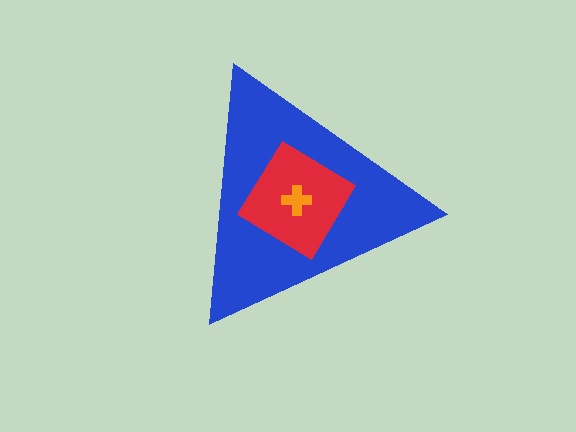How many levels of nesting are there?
3.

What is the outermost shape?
The blue triangle.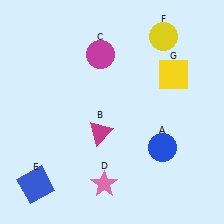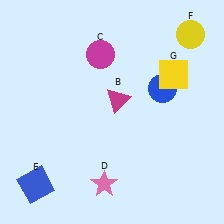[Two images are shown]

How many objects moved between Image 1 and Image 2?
3 objects moved between the two images.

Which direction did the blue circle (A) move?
The blue circle (A) moved up.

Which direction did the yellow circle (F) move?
The yellow circle (F) moved right.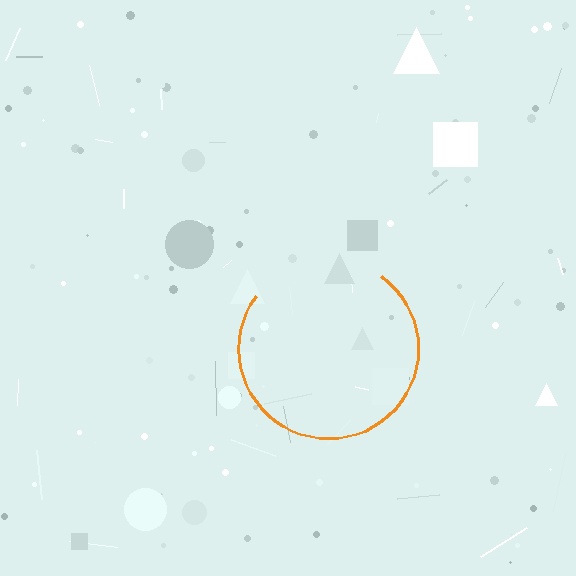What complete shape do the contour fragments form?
The contour fragments form a circle.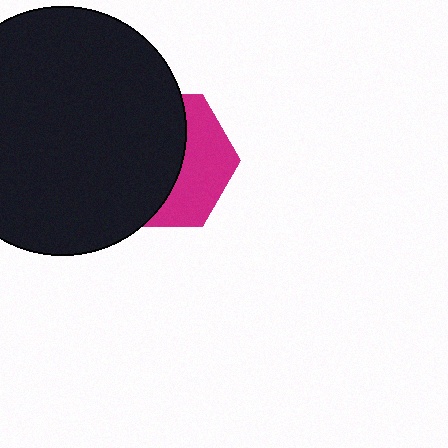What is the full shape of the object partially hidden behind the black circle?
The partially hidden object is a magenta hexagon.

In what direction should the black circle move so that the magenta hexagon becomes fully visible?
The black circle should move left. That is the shortest direction to clear the overlap and leave the magenta hexagon fully visible.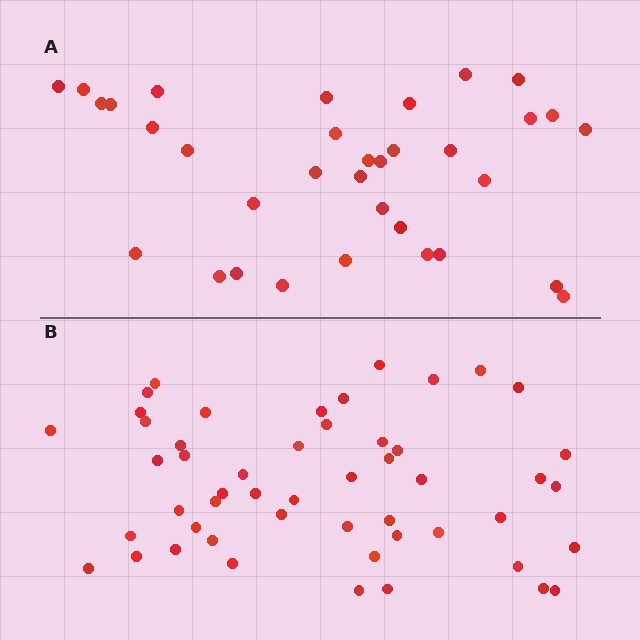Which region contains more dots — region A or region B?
Region B (the bottom region) has more dots.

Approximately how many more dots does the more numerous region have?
Region B has approximately 15 more dots than region A.